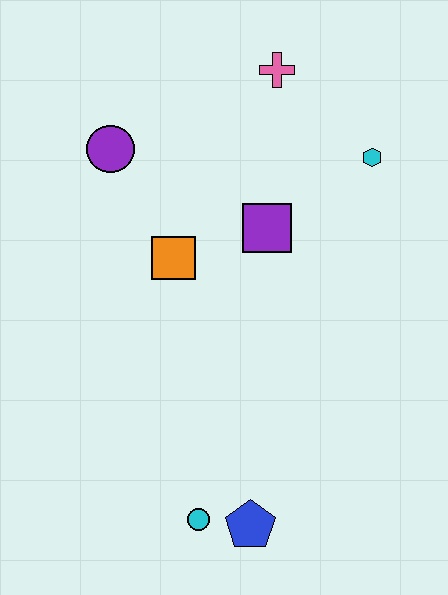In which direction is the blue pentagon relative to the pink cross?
The blue pentagon is below the pink cross.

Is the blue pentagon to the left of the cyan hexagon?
Yes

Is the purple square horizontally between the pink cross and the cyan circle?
Yes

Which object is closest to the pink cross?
The cyan hexagon is closest to the pink cross.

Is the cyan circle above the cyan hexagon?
No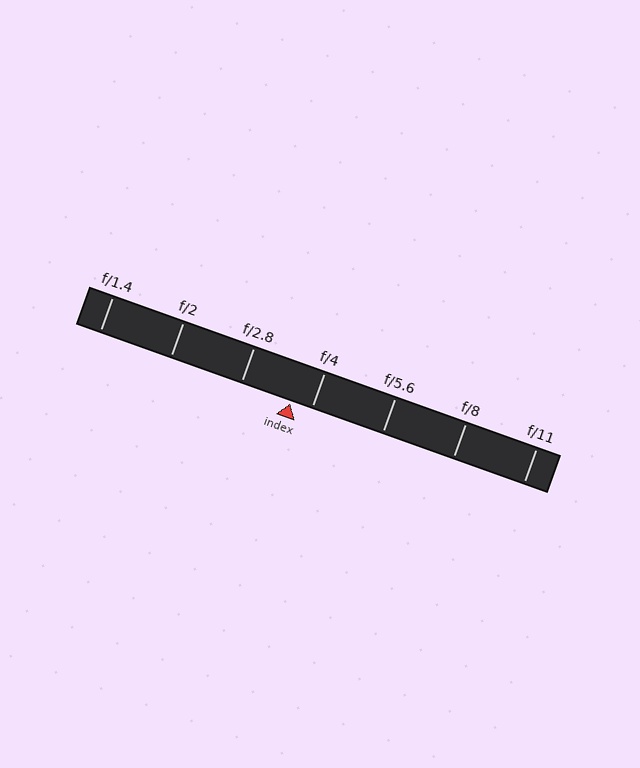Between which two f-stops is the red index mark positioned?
The index mark is between f/2.8 and f/4.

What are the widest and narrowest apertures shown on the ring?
The widest aperture shown is f/1.4 and the narrowest is f/11.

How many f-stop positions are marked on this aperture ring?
There are 7 f-stop positions marked.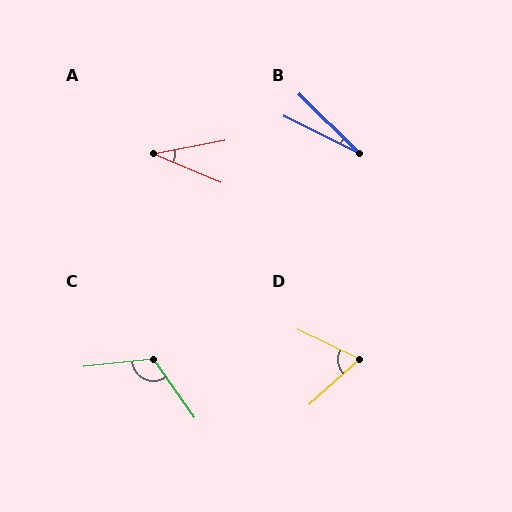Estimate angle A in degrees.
Approximately 34 degrees.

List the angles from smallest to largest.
B (18°), A (34°), D (68°), C (120°).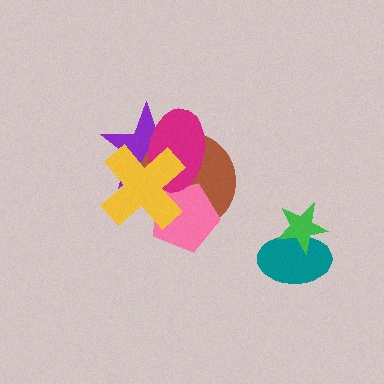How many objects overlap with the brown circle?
4 objects overlap with the brown circle.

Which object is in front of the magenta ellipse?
The yellow cross is in front of the magenta ellipse.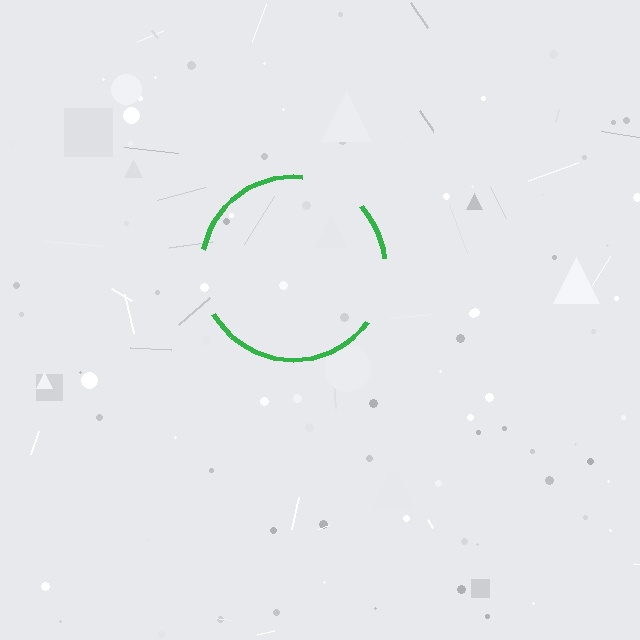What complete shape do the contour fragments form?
The contour fragments form a circle.